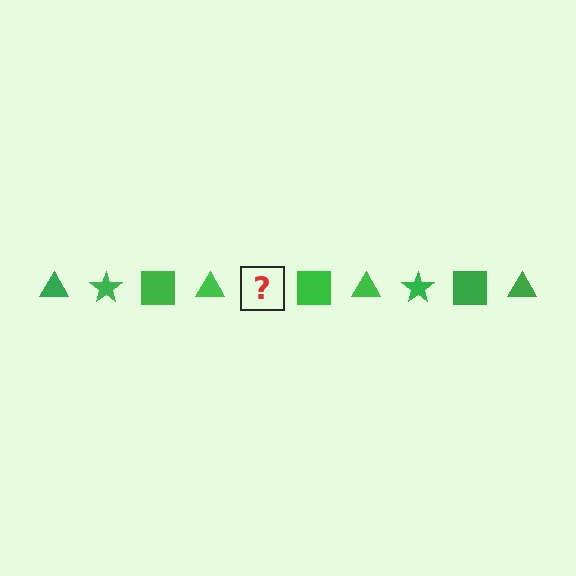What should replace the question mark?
The question mark should be replaced with a green star.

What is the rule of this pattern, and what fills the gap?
The rule is that the pattern cycles through triangle, star, square shapes in green. The gap should be filled with a green star.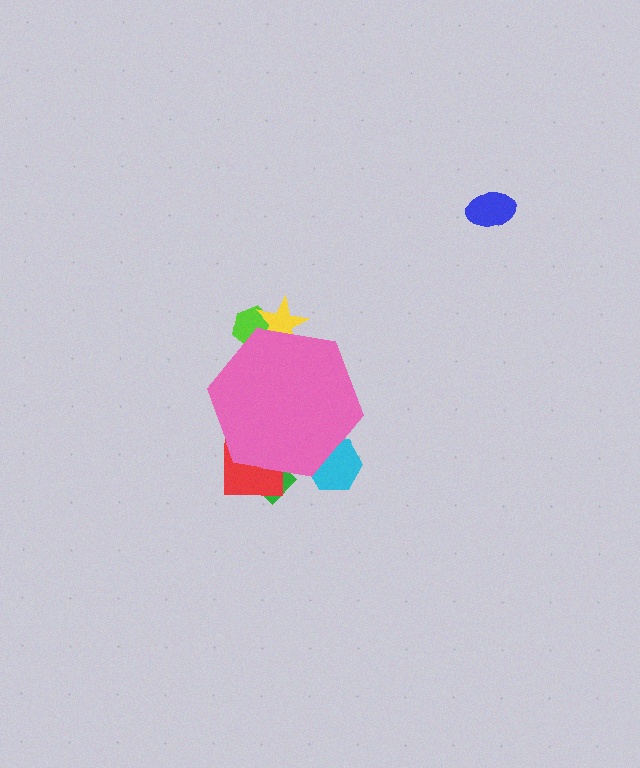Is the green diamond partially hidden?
Yes, the green diamond is partially hidden behind the pink hexagon.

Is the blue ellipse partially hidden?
No, the blue ellipse is fully visible.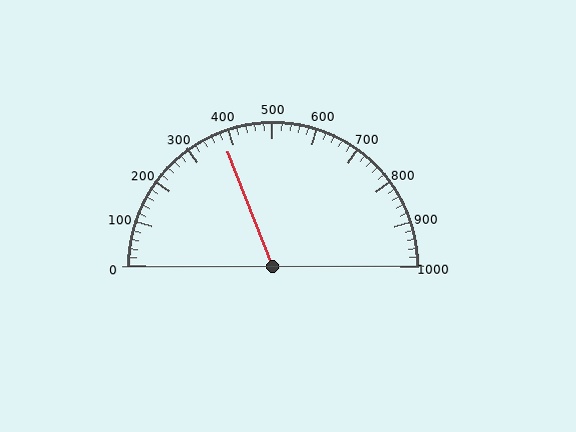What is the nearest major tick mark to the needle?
The nearest major tick mark is 400.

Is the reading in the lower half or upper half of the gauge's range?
The reading is in the lower half of the range (0 to 1000).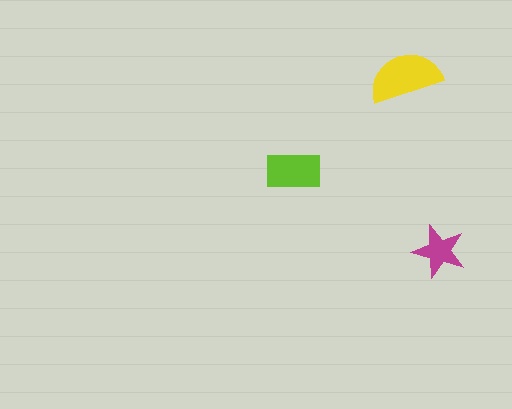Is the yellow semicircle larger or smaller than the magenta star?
Larger.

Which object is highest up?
The yellow semicircle is topmost.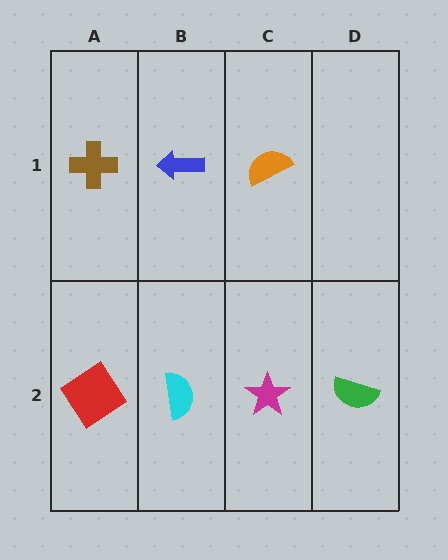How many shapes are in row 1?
3 shapes.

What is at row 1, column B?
A blue arrow.